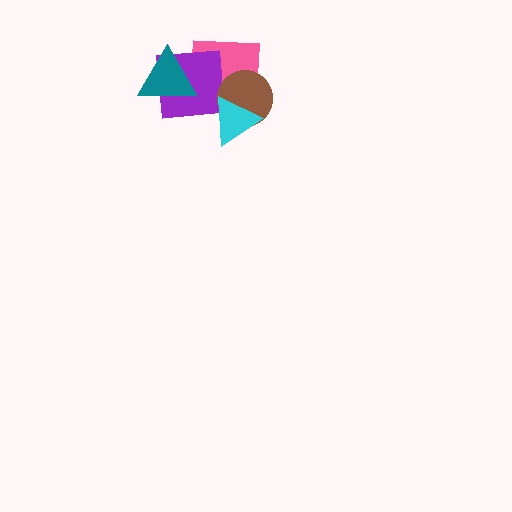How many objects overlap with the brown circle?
3 objects overlap with the brown circle.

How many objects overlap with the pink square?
4 objects overlap with the pink square.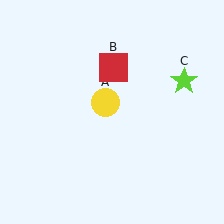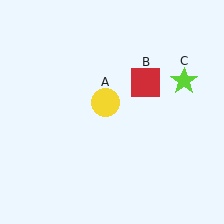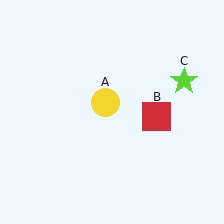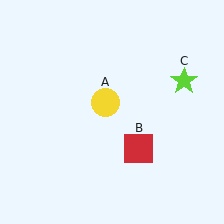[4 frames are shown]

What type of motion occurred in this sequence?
The red square (object B) rotated clockwise around the center of the scene.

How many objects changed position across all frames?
1 object changed position: red square (object B).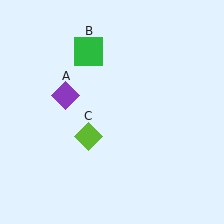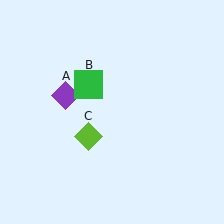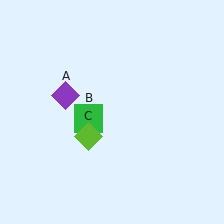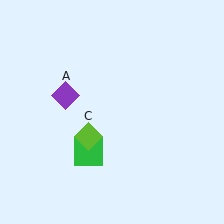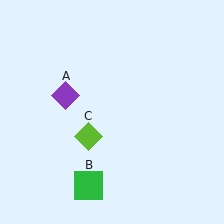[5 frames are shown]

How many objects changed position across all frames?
1 object changed position: green square (object B).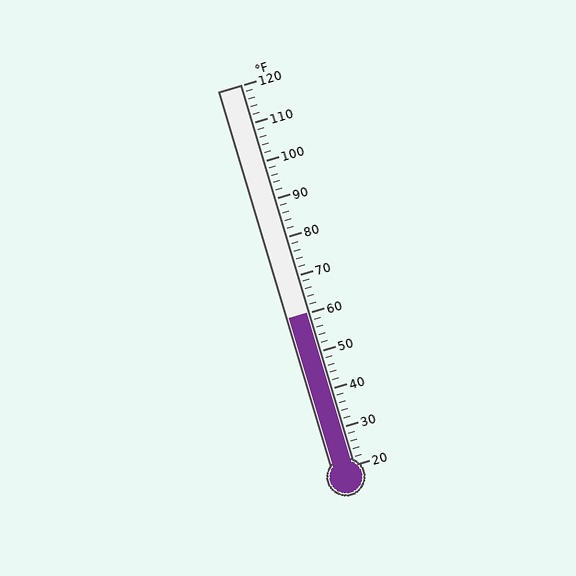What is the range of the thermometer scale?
The thermometer scale ranges from 20°F to 120°F.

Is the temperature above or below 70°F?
The temperature is below 70°F.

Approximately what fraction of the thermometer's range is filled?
The thermometer is filled to approximately 40% of its range.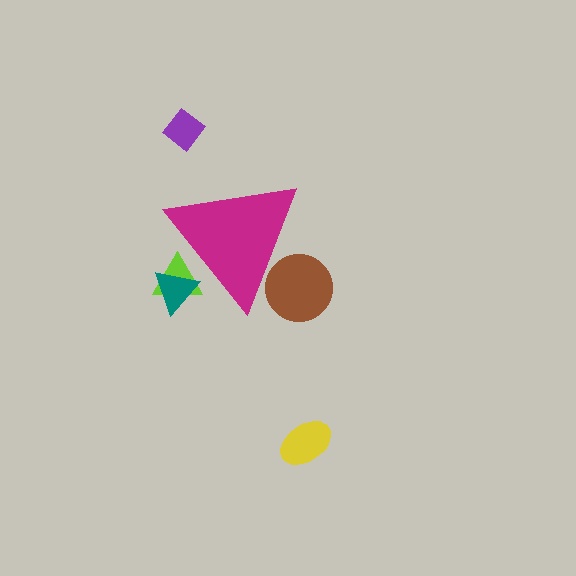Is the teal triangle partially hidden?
Yes, the teal triangle is partially hidden behind the magenta triangle.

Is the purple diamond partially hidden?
No, the purple diamond is fully visible.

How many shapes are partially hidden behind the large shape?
3 shapes are partially hidden.